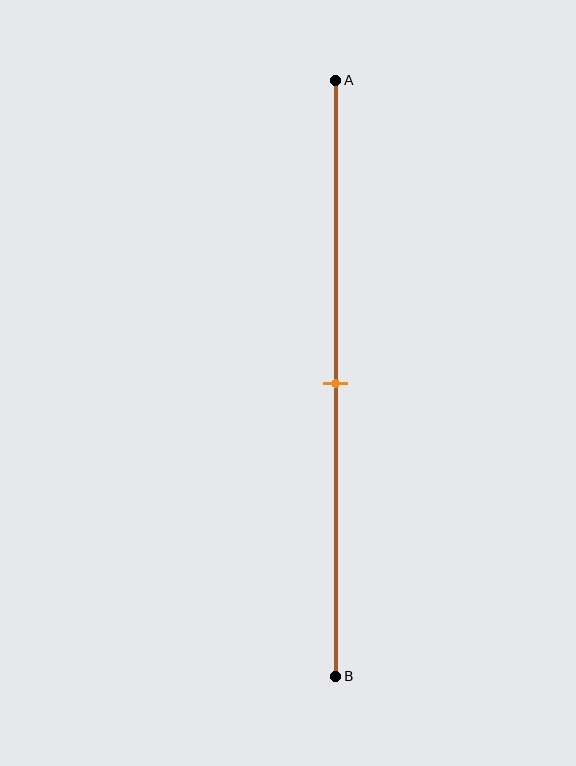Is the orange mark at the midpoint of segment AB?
Yes, the mark is approximately at the midpoint.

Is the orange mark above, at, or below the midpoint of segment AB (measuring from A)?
The orange mark is approximately at the midpoint of segment AB.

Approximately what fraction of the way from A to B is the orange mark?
The orange mark is approximately 50% of the way from A to B.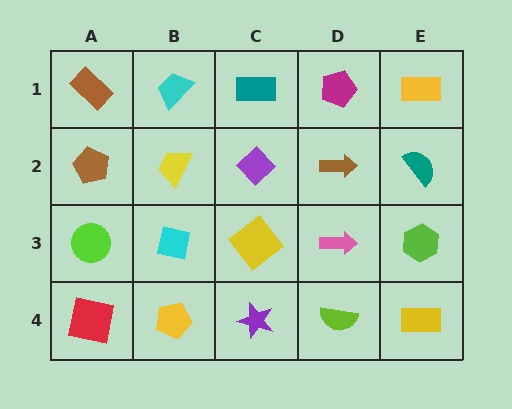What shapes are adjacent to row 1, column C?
A purple diamond (row 2, column C), a cyan trapezoid (row 1, column B), a magenta pentagon (row 1, column D).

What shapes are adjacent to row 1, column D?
A brown arrow (row 2, column D), a teal rectangle (row 1, column C), a yellow rectangle (row 1, column E).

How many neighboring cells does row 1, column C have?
3.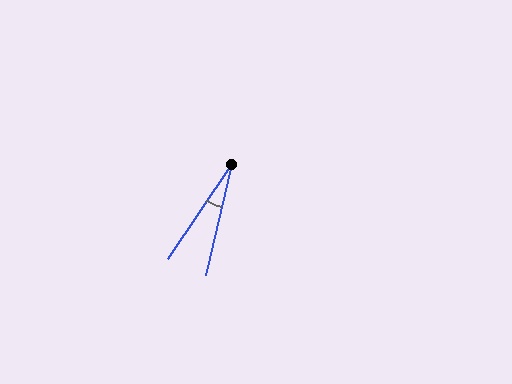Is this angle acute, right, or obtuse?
It is acute.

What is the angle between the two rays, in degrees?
Approximately 21 degrees.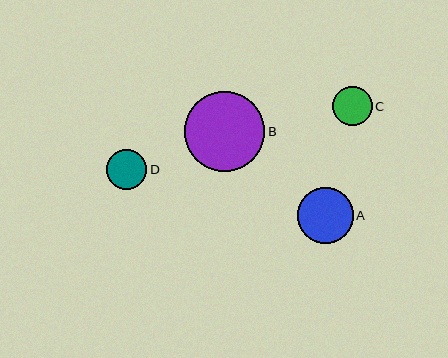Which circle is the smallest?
Circle C is the smallest with a size of approximately 40 pixels.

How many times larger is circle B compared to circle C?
Circle B is approximately 2.0 times the size of circle C.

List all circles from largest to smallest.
From largest to smallest: B, A, D, C.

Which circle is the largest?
Circle B is the largest with a size of approximately 80 pixels.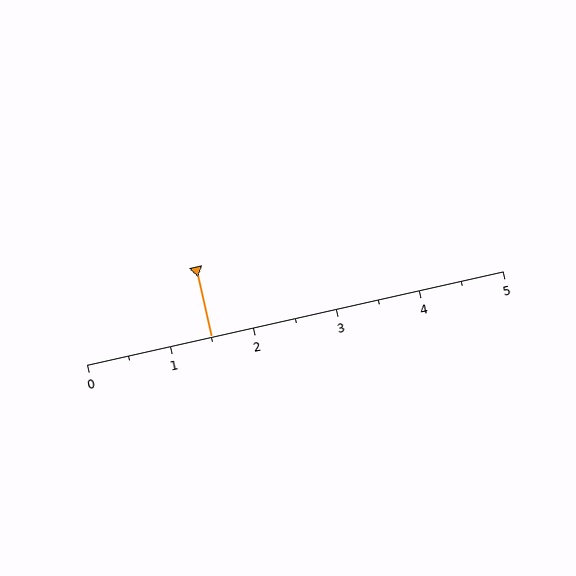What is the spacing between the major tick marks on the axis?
The major ticks are spaced 1 apart.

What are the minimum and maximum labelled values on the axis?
The axis runs from 0 to 5.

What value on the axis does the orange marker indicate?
The marker indicates approximately 1.5.